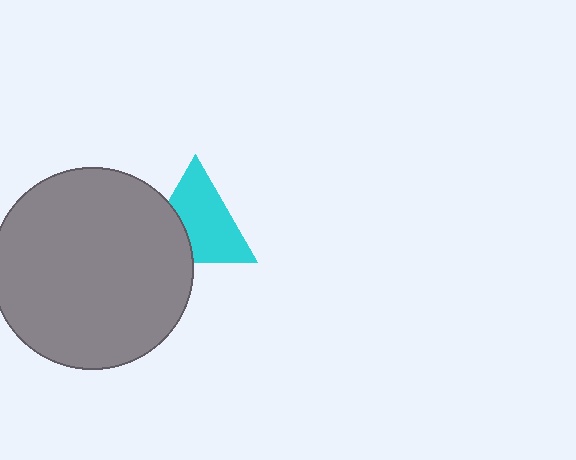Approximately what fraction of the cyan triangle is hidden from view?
Roughly 32% of the cyan triangle is hidden behind the gray circle.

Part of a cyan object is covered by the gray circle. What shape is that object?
It is a triangle.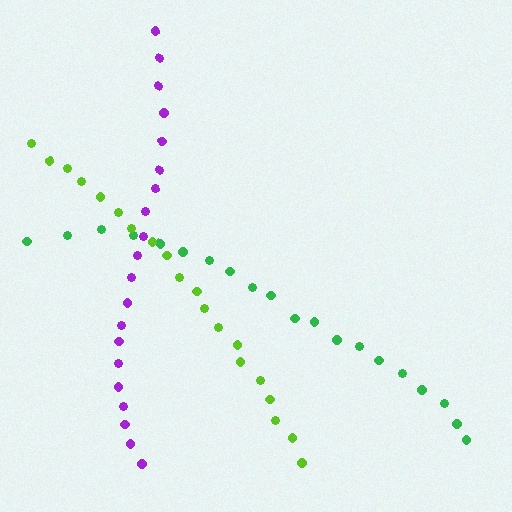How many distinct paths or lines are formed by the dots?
There are 3 distinct paths.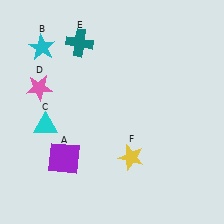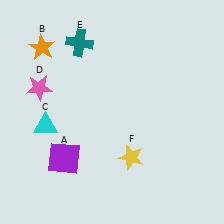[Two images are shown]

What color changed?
The star (B) changed from cyan in Image 1 to orange in Image 2.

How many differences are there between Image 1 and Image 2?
There is 1 difference between the two images.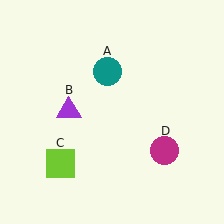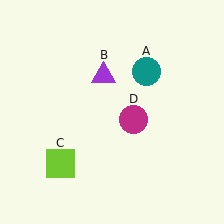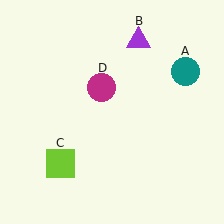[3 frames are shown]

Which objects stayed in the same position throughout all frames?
Lime square (object C) remained stationary.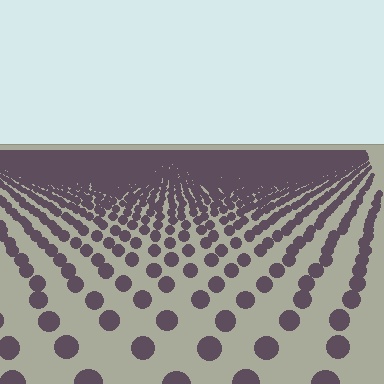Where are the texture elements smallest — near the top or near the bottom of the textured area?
Near the top.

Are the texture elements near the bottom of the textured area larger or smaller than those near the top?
Larger. Near the bottom, elements are closer to the viewer and appear at a bigger on-screen size.